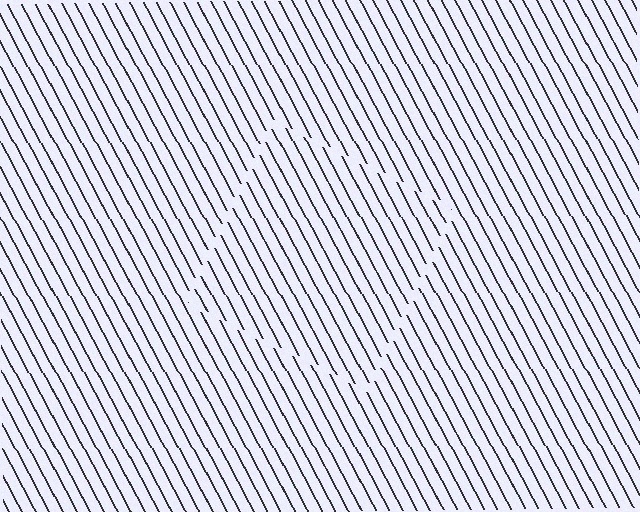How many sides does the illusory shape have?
4 sides — the line-ends trace a square.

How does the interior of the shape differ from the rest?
The interior of the shape contains the same grating, shifted by half a period — the contour is defined by the phase discontinuity where line-ends from the inner and outer gratings abut.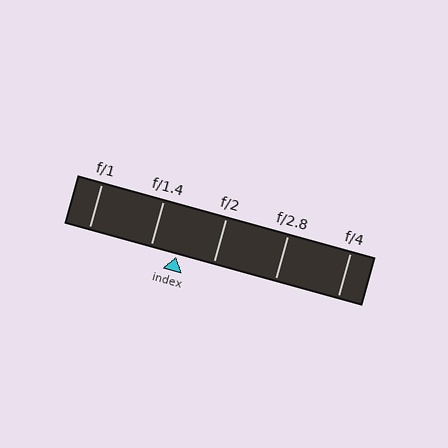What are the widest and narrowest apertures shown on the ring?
The widest aperture shown is f/1 and the narrowest is f/4.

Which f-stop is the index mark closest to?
The index mark is closest to f/1.4.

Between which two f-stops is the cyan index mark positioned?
The index mark is between f/1.4 and f/2.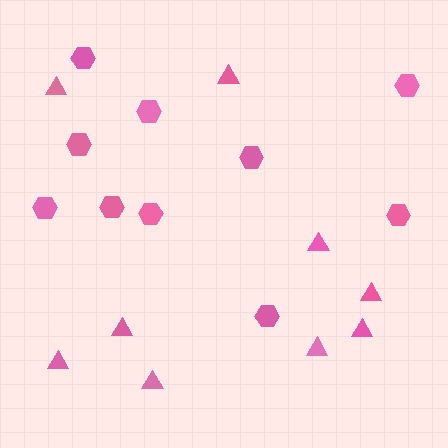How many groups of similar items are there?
There are 2 groups: one group of triangles (9) and one group of hexagons (10).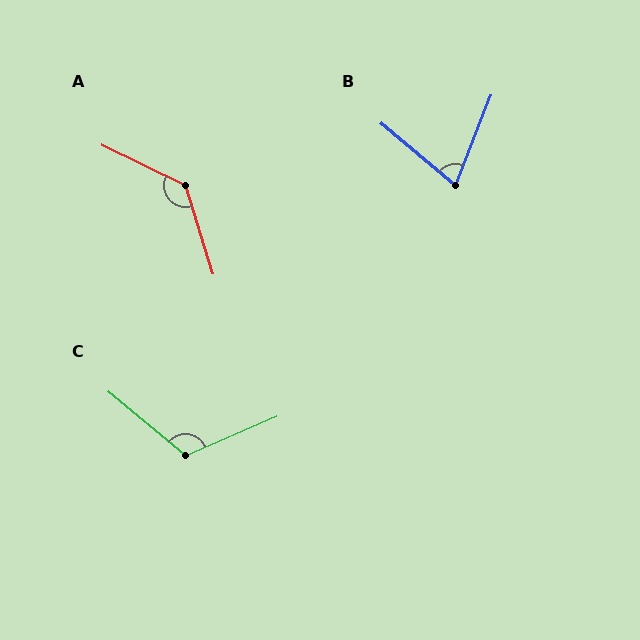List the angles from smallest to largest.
B (72°), C (117°), A (133°).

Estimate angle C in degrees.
Approximately 117 degrees.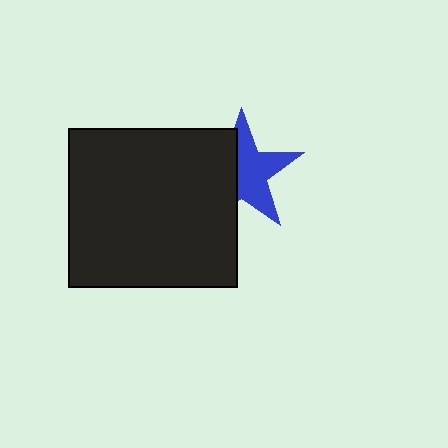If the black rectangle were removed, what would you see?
You would see the complete blue star.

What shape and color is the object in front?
The object in front is a black rectangle.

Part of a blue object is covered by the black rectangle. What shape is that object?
It is a star.